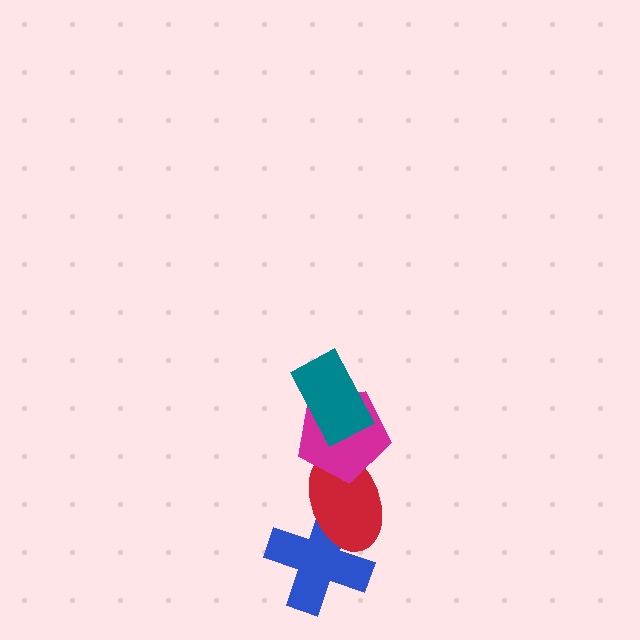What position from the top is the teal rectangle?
The teal rectangle is 1st from the top.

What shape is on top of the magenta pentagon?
The teal rectangle is on top of the magenta pentagon.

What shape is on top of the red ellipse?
The magenta pentagon is on top of the red ellipse.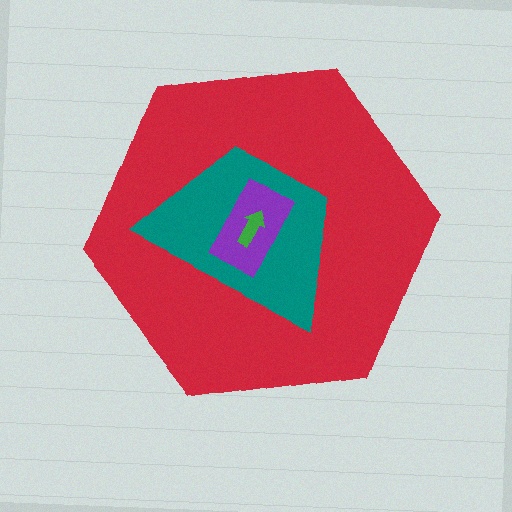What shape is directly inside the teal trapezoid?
The purple rectangle.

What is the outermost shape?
The red hexagon.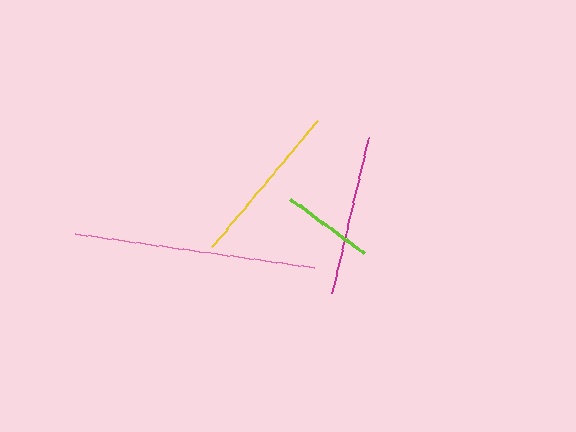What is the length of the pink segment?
The pink segment is approximately 242 pixels long.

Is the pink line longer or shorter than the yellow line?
The pink line is longer than the yellow line.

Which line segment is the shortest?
The lime line is the shortest at approximately 92 pixels.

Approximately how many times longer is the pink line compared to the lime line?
The pink line is approximately 2.6 times the length of the lime line.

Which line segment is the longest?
The pink line is the longest at approximately 242 pixels.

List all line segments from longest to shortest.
From longest to shortest: pink, yellow, magenta, lime.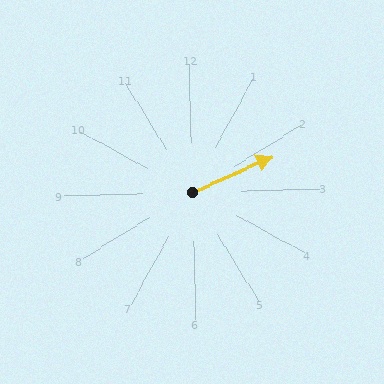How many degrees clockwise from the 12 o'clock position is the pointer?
Approximately 68 degrees.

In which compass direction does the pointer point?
East.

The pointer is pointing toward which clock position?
Roughly 2 o'clock.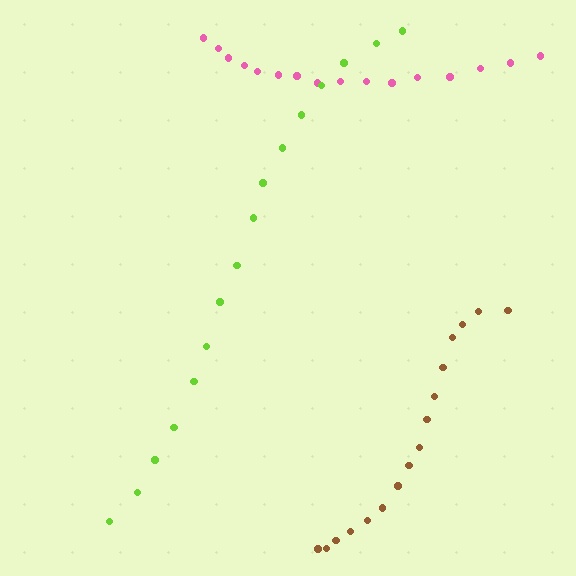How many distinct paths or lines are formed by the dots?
There are 3 distinct paths.